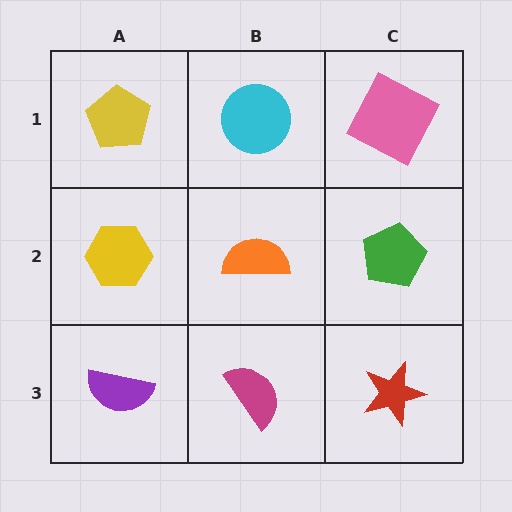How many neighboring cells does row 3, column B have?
3.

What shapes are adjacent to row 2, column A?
A yellow pentagon (row 1, column A), a purple semicircle (row 3, column A), an orange semicircle (row 2, column B).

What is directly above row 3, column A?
A yellow hexagon.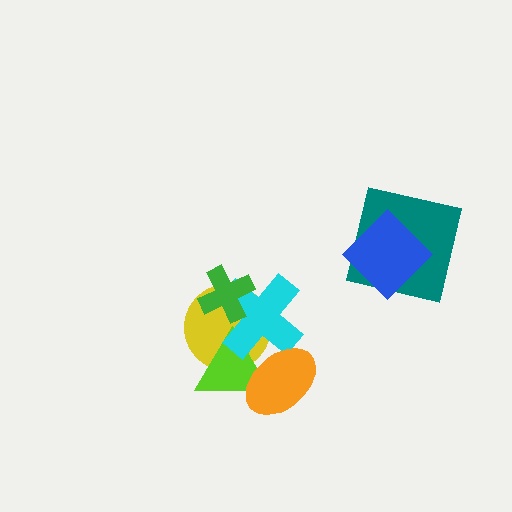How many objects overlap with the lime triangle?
3 objects overlap with the lime triangle.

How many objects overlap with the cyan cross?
4 objects overlap with the cyan cross.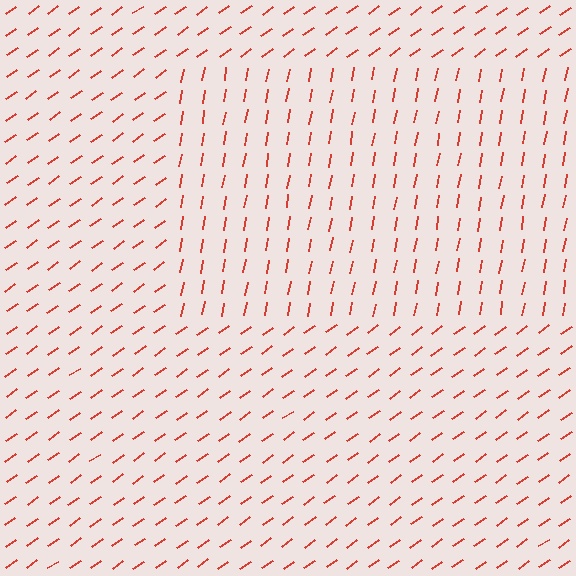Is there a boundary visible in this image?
Yes, there is a texture boundary formed by a change in line orientation.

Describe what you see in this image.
The image is filled with small red line segments. A rectangle region in the image has lines oriented differently from the surrounding lines, creating a visible texture boundary.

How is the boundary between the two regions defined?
The boundary is defined purely by a change in line orientation (approximately 45 degrees difference). All lines are the same color and thickness.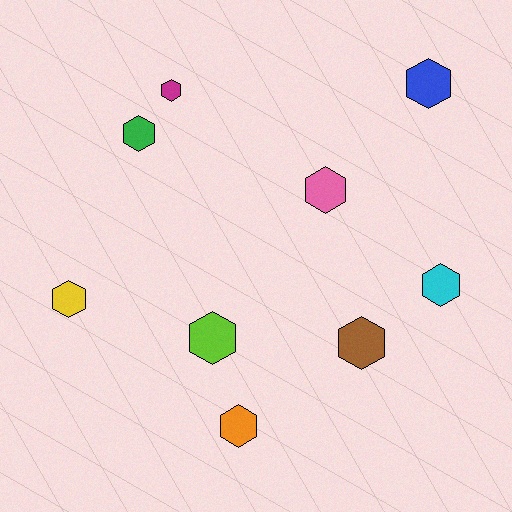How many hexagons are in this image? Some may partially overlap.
There are 9 hexagons.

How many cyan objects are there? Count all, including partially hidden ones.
There is 1 cyan object.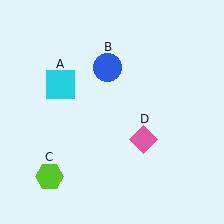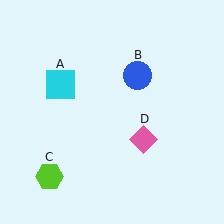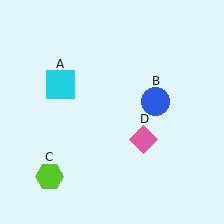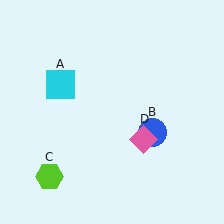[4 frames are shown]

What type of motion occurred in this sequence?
The blue circle (object B) rotated clockwise around the center of the scene.